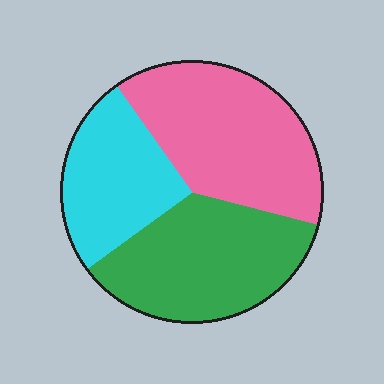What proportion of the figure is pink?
Pink takes up between a quarter and a half of the figure.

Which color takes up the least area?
Cyan, at roughly 25%.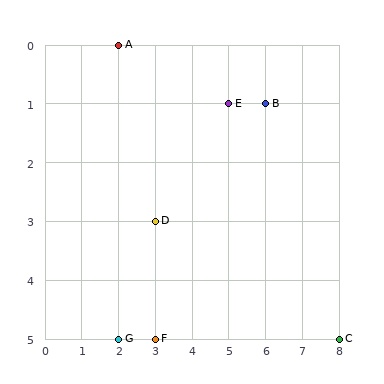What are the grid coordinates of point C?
Point C is at grid coordinates (8, 5).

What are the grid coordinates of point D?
Point D is at grid coordinates (3, 3).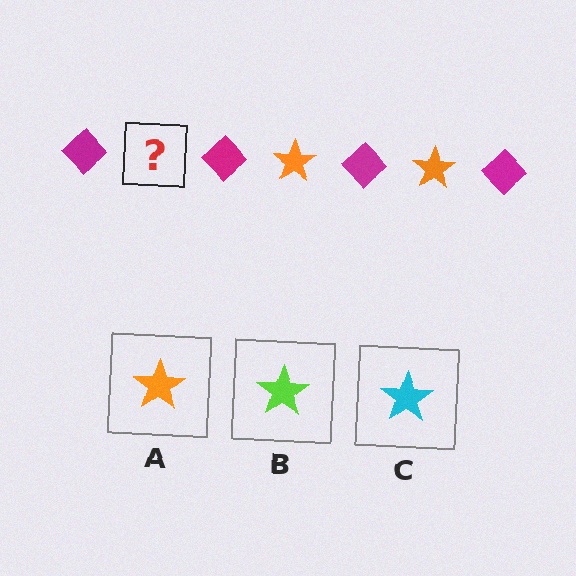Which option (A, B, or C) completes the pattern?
A.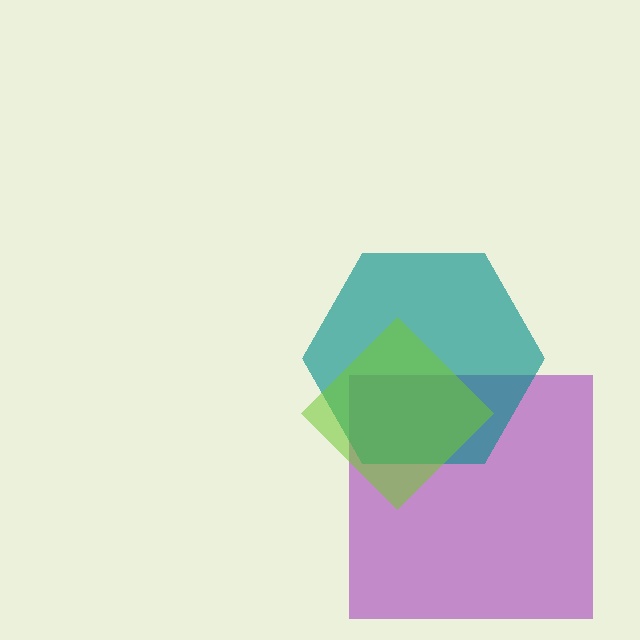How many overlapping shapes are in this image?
There are 3 overlapping shapes in the image.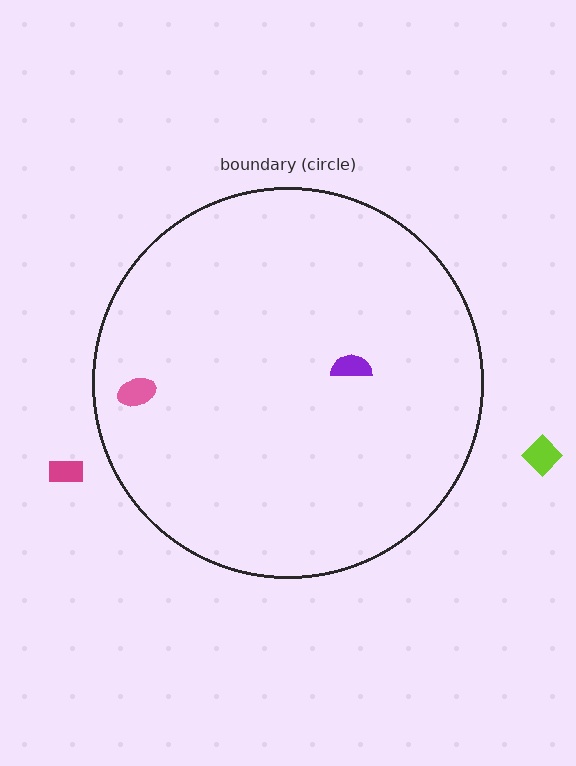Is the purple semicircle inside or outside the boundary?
Inside.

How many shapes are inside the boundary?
2 inside, 2 outside.